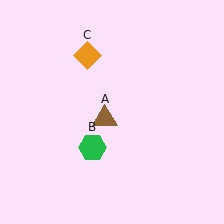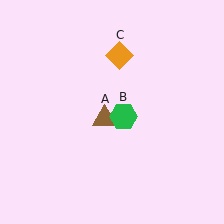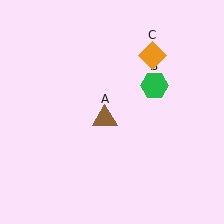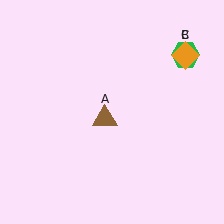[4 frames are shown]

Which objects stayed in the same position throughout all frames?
Brown triangle (object A) remained stationary.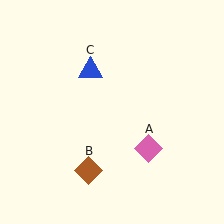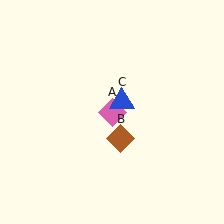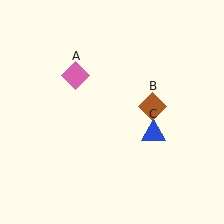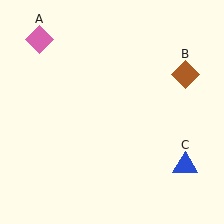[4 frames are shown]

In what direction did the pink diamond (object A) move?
The pink diamond (object A) moved up and to the left.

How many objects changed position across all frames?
3 objects changed position: pink diamond (object A), brown diamond (object B), blue triangle (object C).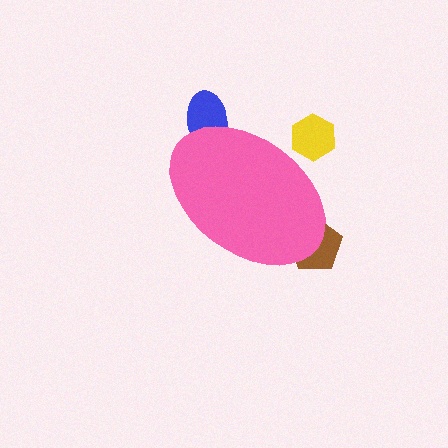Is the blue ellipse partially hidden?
Yes, the blue ellipse is partially hidden behind the pink ellipse.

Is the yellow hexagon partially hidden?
Yes, the yellow hexagon is partially hidden behind the pink ellipse.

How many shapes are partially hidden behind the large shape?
3 shapes are partially hidden.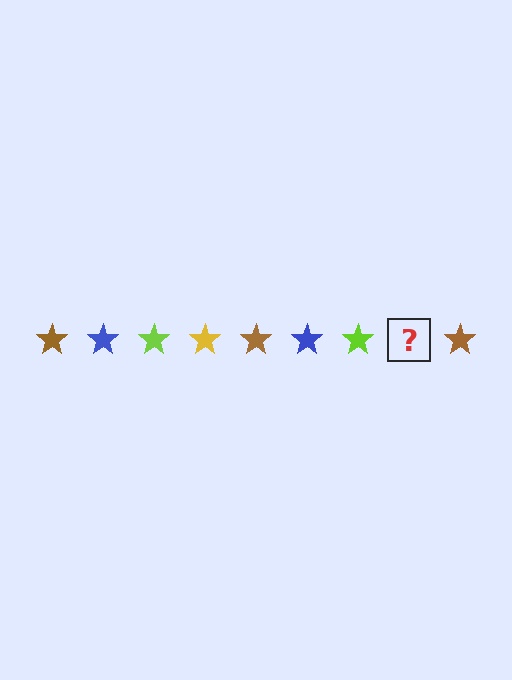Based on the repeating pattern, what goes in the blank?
The blank should be a yellow star.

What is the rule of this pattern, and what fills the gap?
The rule is that the pattern cycles through brown, blue, lime, yellow stars. The gap should be filled with a yellow star.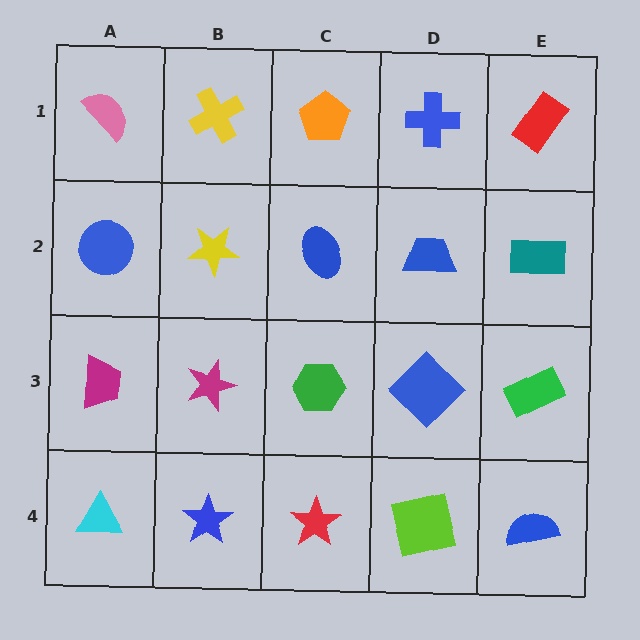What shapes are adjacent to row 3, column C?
A blue ellipse (row 2, column C), a red star (row 4, column C), a magenta star (row 3, column B), a blue diamond (row 3, column D).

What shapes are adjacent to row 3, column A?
A blue circle (row 2, column A), a cyan triangle (row 4, column A), a magenta star (row 3, column B).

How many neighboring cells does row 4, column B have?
3.